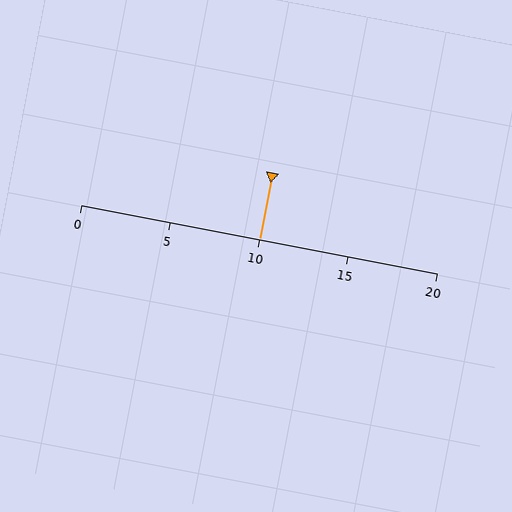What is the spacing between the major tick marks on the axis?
The major ticks are spaced 5 apart.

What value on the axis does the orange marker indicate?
The marker indicates approximately 10.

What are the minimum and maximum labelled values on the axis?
The axis runs from 0 to 20.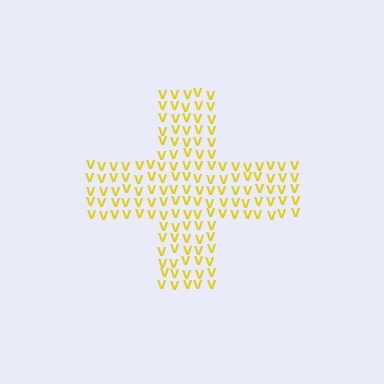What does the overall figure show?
The overall figure shows a cross.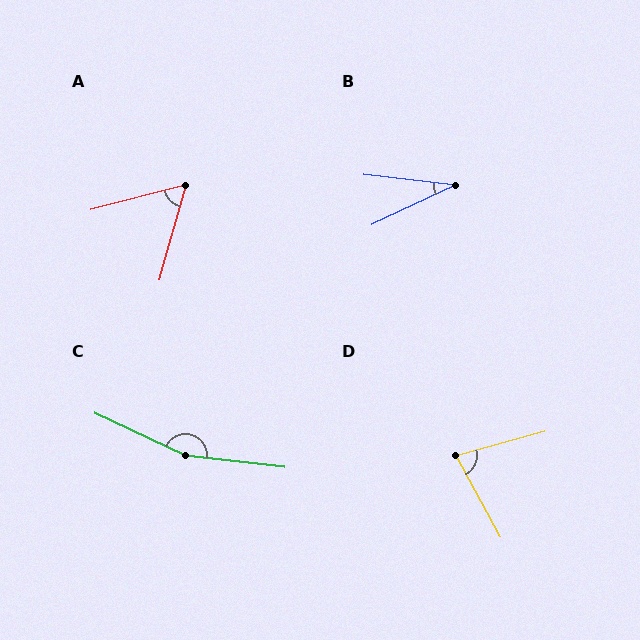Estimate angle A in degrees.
Approximately 60 degrees.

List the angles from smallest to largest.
B (32°), A (60°), D (77°), C (162°).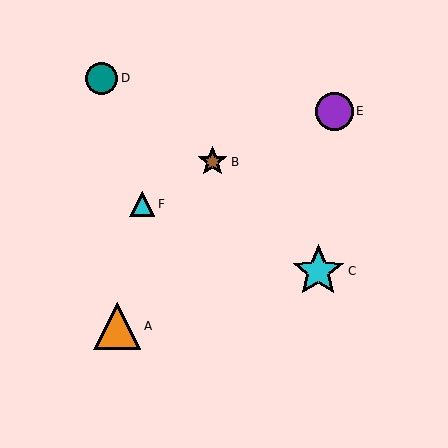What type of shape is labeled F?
Shape F is a cyan triangle.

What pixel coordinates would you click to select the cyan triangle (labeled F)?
Click at (142, 204) to select the cyan triangle F.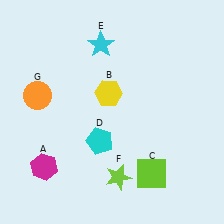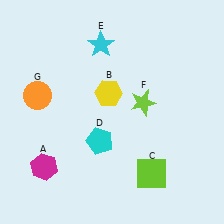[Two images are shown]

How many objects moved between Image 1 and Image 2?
1 object moved between the two images.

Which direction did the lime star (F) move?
The lime star (F) moved up.